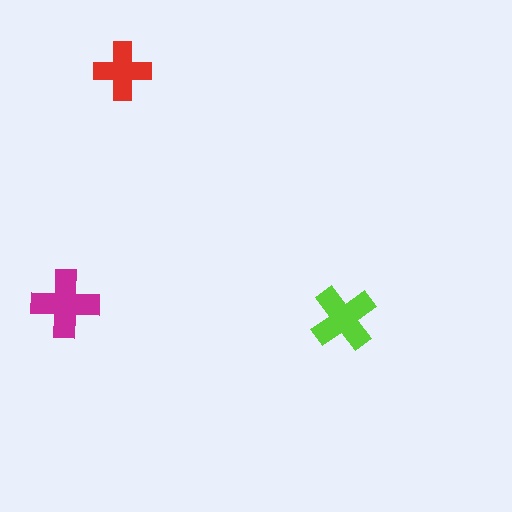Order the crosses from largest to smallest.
the magenta one, the lime one, the red one.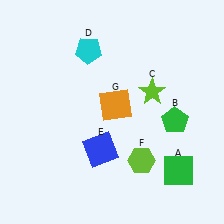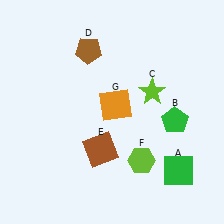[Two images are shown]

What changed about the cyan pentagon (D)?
In Image 1, D is cyan. In Image 2, it changed to brown.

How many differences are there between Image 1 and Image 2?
There are 2 differences between the two images.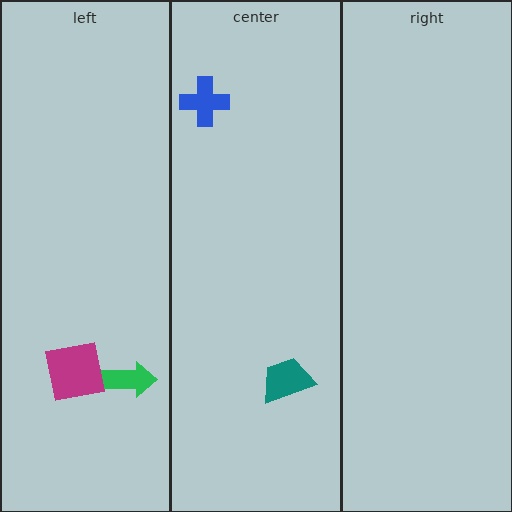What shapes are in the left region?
The green arrow, the magenta square.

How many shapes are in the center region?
2.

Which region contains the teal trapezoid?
The center region.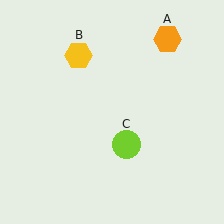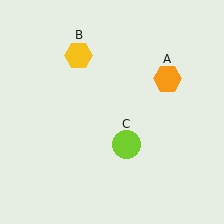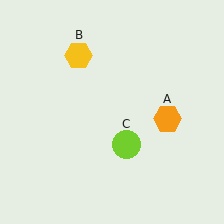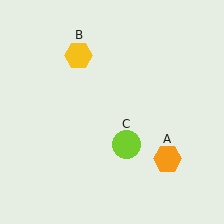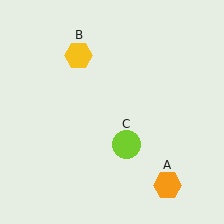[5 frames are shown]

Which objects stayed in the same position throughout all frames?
Yellow hexagon (object B) and lime circle (object C) remained stationary.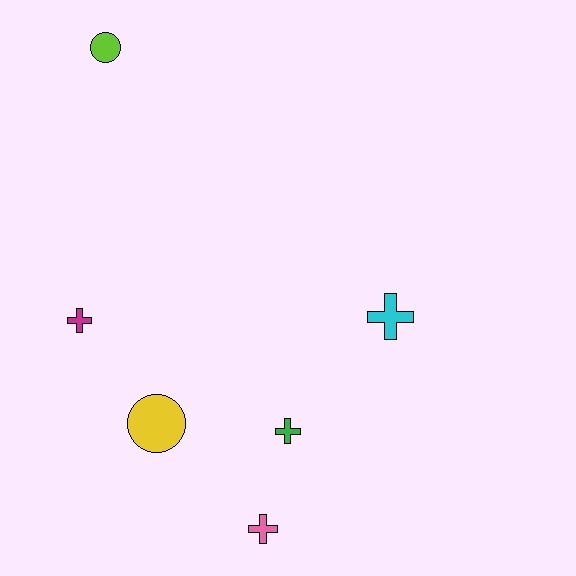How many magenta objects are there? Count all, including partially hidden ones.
There is 1 magenta object.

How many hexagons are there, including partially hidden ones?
There are no hexagons.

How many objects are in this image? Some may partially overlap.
There are 6 objects.